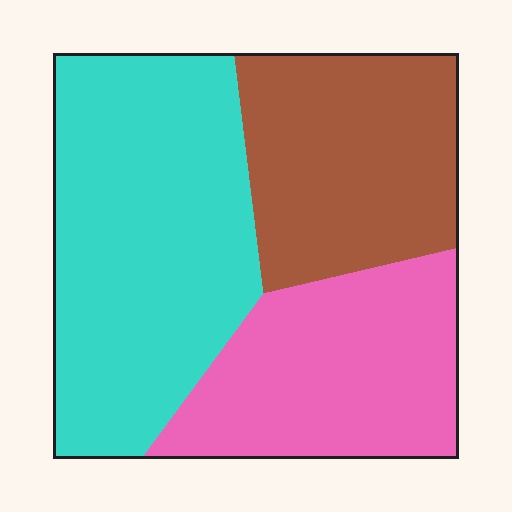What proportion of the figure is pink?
Pink takes up about one quarter (1/4) of the figure.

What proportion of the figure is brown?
Brown takes up about one quarter (1/4) of the figure.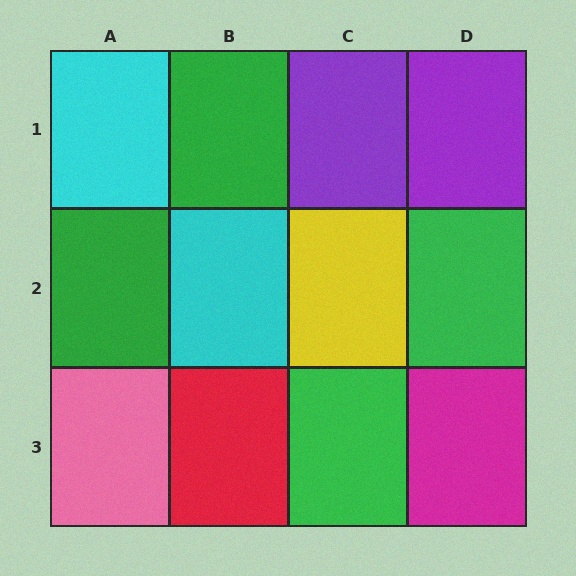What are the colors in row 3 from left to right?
Pink, red, green, magenta.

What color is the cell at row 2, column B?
Cyan.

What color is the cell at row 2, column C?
Yellow.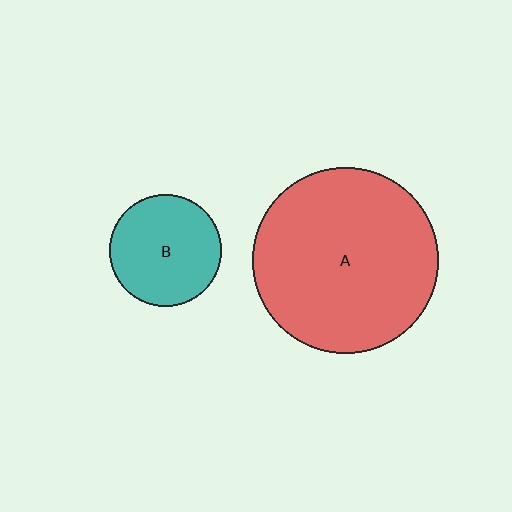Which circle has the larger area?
Circle A (red).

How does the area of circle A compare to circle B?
Approximately 2.8 times.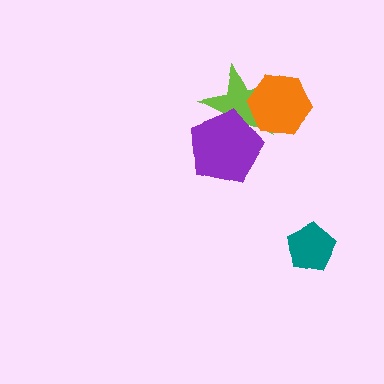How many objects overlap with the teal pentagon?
0 objects overlap with the teal pentagon.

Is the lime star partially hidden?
Yes, it is partially covered by another shape.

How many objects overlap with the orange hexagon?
1 object overlaps with the orange hexagon.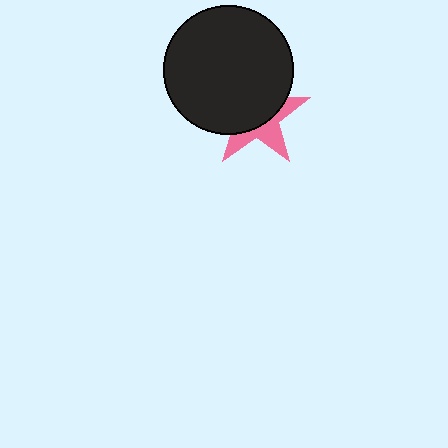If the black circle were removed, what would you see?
You would see the complete pink star.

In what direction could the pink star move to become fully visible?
The pink star could move toward the lower-right. That would shift it out from behind the black circle entirely.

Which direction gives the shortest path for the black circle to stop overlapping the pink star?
Moving toward the upper-left gives the shortest separation.